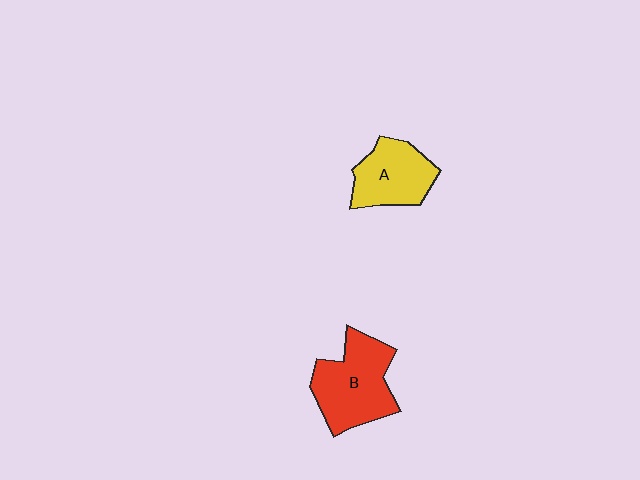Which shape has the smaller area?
Shape A (yellow).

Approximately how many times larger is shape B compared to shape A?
Approximately 1.3 times.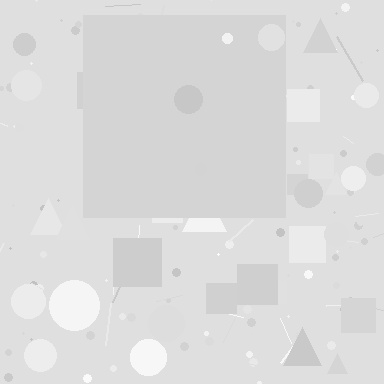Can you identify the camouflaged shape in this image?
The camouflaged shape is a square.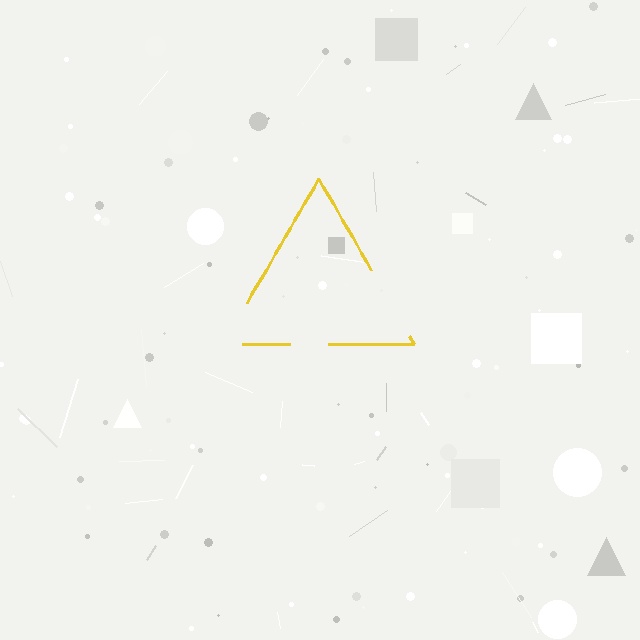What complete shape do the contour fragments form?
The contour fragments form a triangle.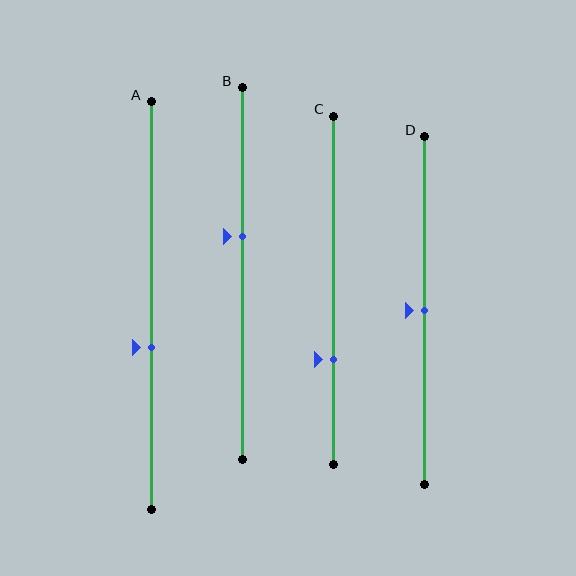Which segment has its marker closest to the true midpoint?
Segment D has its marker closest to the true midpoint.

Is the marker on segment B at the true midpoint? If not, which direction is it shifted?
No, the marker on segment B is shifted upward by about 10% of the segment length.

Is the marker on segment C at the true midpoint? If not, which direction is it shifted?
No, the marker on segment C is shifted downward by about 20% of the segment length.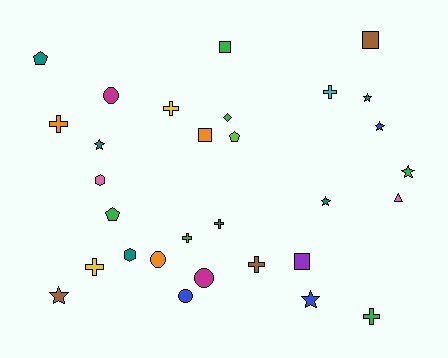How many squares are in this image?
There are 4 squares.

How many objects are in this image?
There are 30 objects.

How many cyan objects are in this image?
There is 1 cyan object.